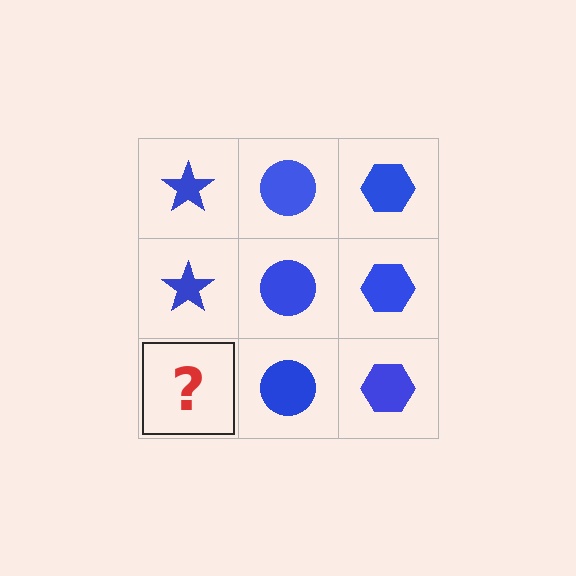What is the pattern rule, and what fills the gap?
The rule is that each column has a consistent shape. The gap should be filled with a blue star.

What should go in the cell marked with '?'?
The missing cell should contain a blue star.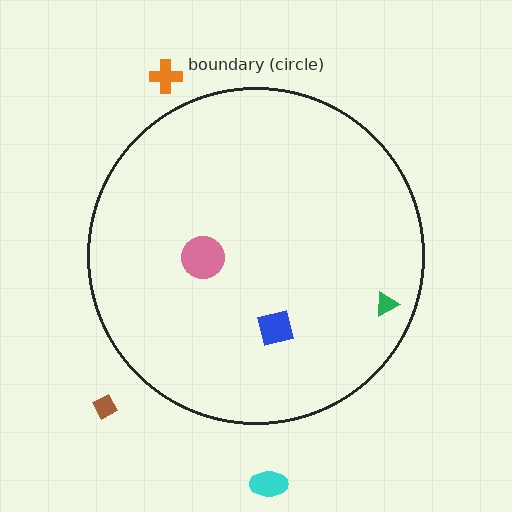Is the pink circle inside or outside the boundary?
Inside.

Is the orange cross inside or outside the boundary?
Outside.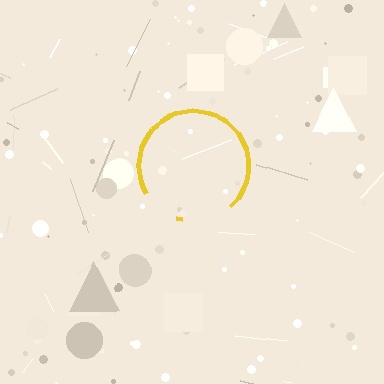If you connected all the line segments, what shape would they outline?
They would outline a circle.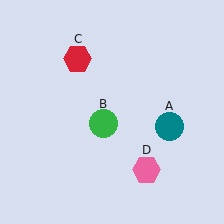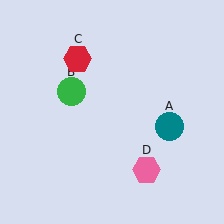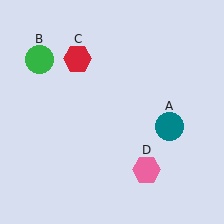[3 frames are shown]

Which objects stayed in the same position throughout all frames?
Teal circle (object A) and red hexagon (object C) and pink hexagon (object D) remained stationary.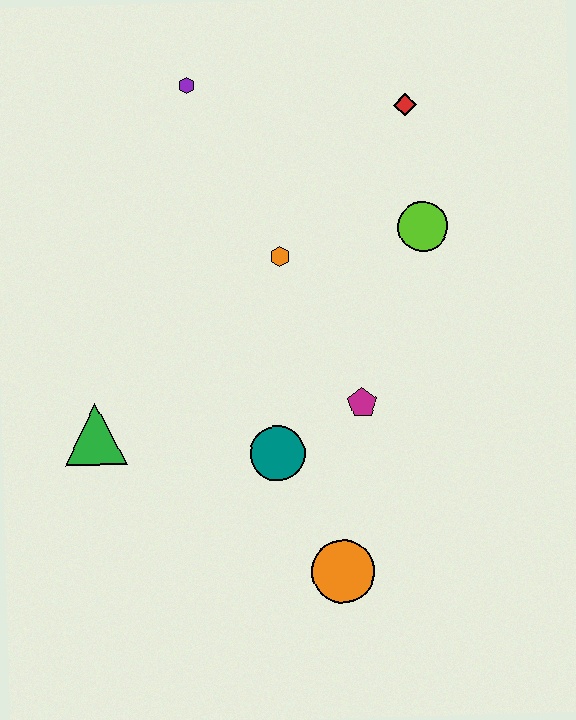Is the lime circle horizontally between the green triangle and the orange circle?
No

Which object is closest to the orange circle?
The teal circle is closest to the orange circle.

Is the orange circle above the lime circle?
No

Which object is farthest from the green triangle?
The red diamond is farthest from the green triangle.